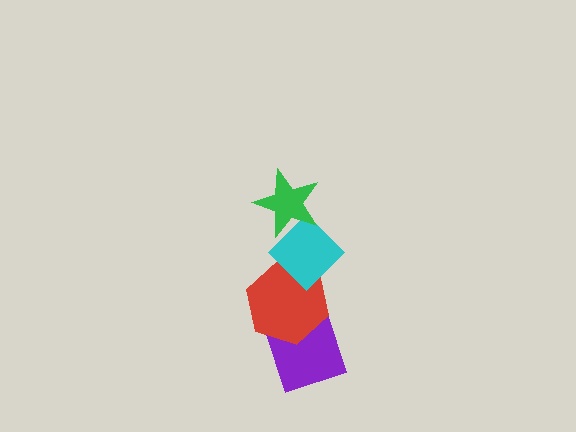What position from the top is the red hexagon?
The red hexagon is 3rd from the top.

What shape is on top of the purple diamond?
The red hexagon is on top of the purple diamond.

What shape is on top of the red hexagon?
The cyan diamond is on top of the red hexagon.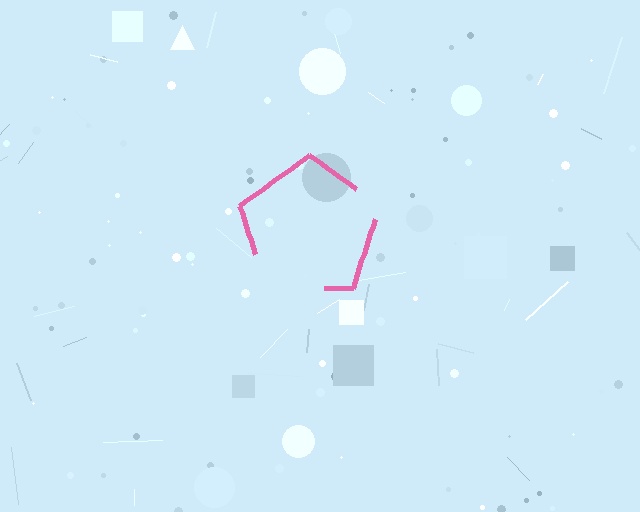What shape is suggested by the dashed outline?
The dashed outline suggests a pentagon.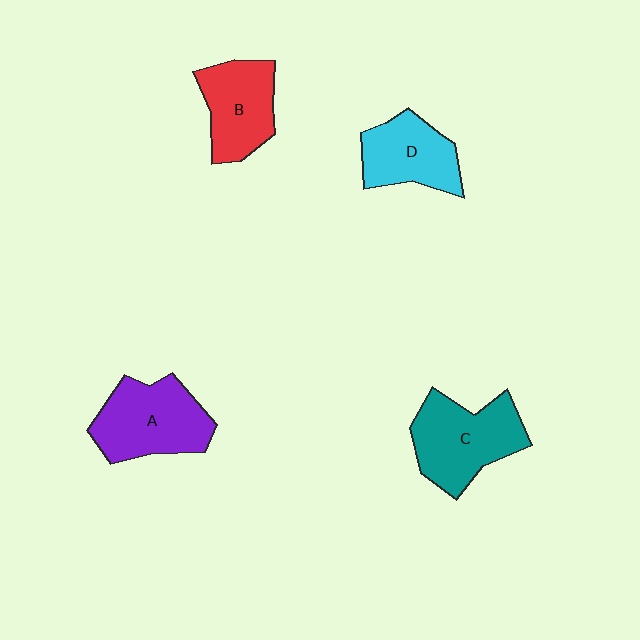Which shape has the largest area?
Shape C (teal).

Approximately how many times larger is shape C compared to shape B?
Approximately 1.2 times.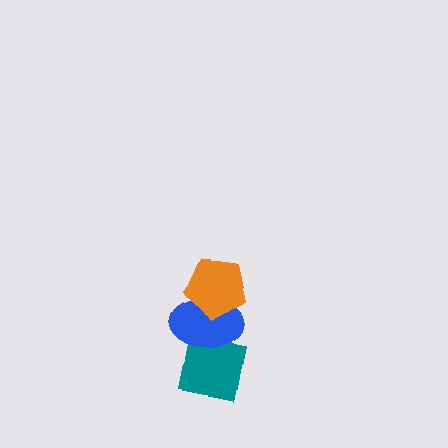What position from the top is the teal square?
The teal square is 3rd from the top.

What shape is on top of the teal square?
The blue ellipse is on top of the teal square.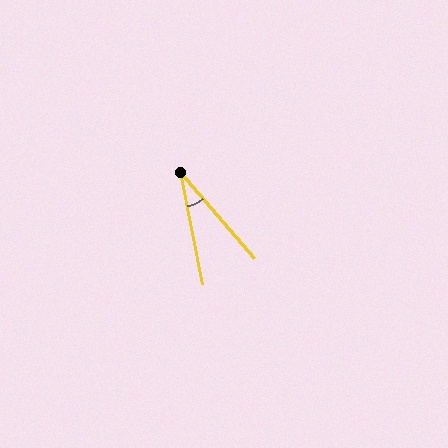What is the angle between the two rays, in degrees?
Approximately 30 degrees.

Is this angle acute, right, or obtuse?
It is acute.